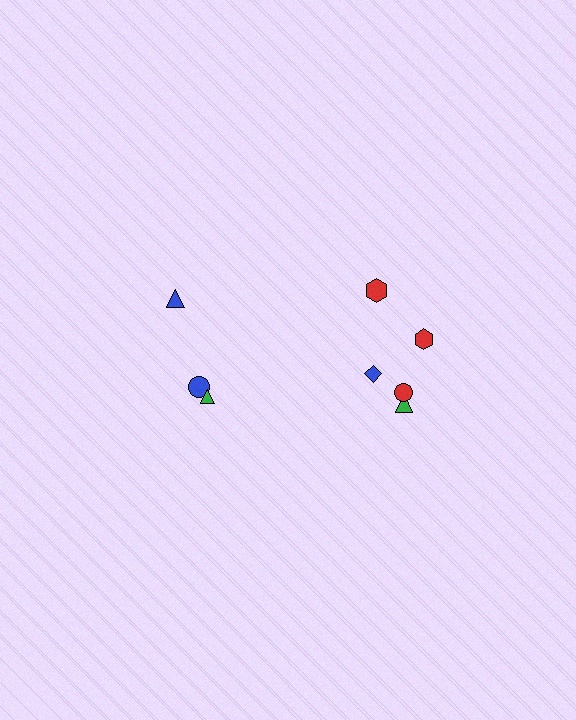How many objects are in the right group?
There are 5 objects.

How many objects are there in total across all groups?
There are 8 objects.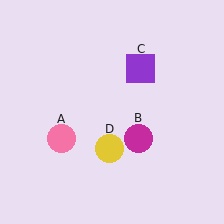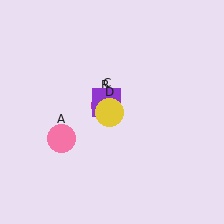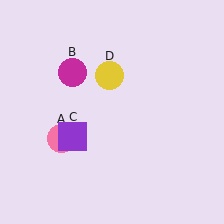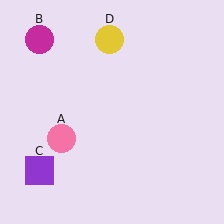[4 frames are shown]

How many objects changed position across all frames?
3 objects changed position: magenta circle (object B), purple square (object C), yellow circle (object D).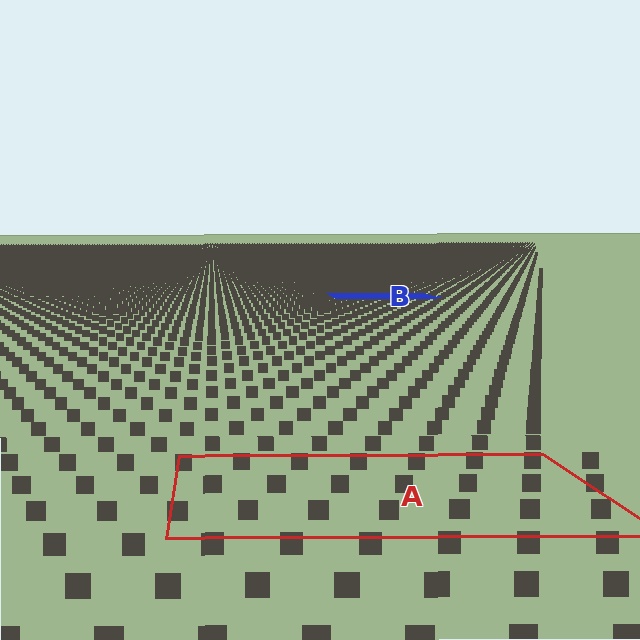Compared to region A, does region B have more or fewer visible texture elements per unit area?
Region B has more texture elements per unit area — they are packed more densely because it is farther away.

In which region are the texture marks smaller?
The texture marks are smaller in region B, because it is farther away.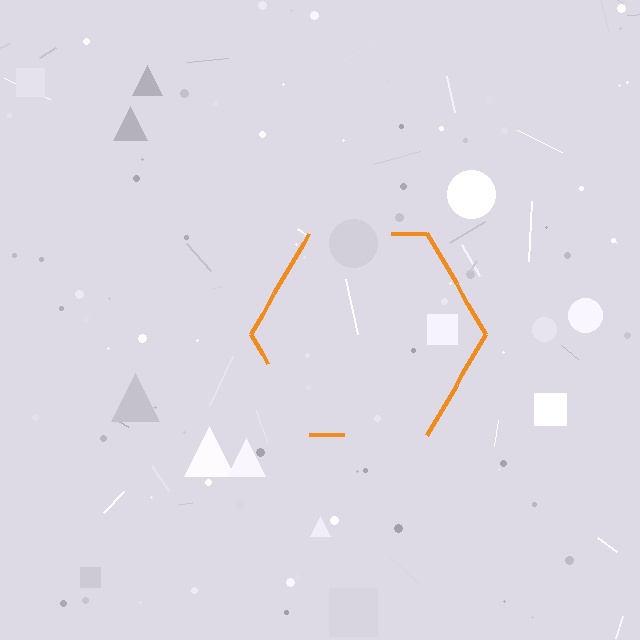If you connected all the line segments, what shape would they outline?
They would outline a hexagon.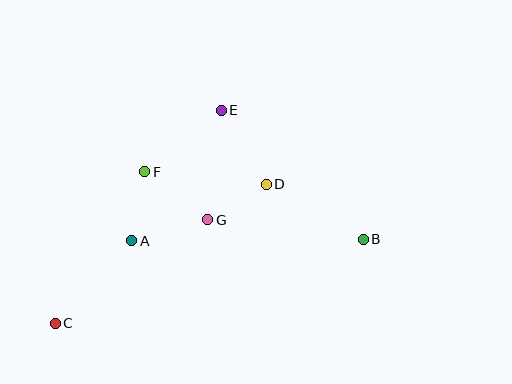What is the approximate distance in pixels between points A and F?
The distance between A and F is approximately 70 pixels.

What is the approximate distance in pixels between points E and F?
The distance between E and F is approximately 99 pixels.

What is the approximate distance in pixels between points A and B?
The distance between A and B is approximately 231 pixels.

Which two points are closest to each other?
Points D and G are closest to each other.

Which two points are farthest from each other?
Points B and C are farthest from each other.